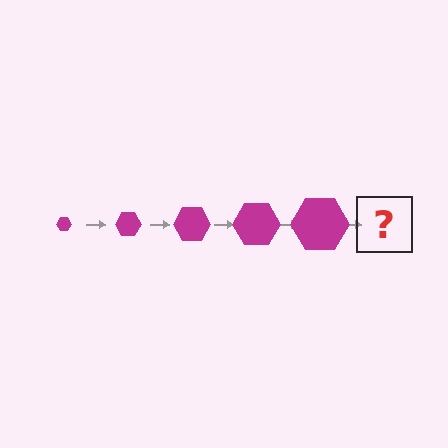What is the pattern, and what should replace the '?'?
The pattern is that the hexagon gets progressively larger each step. The '?' should be a magenta hexagon, larger than the previous one.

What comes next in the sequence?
The next element should be a magenta hexagon, larger than the previous one.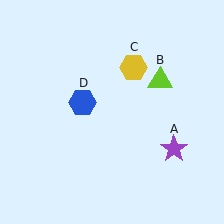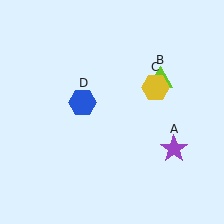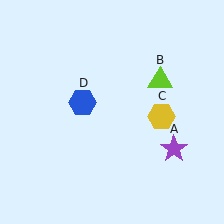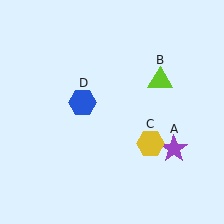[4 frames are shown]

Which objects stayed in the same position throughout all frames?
Purple star (object A) and lime triangle (object B) and blue hexagon (object D) remained stationary.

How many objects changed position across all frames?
1 object changed position: yellow hexagon (object C).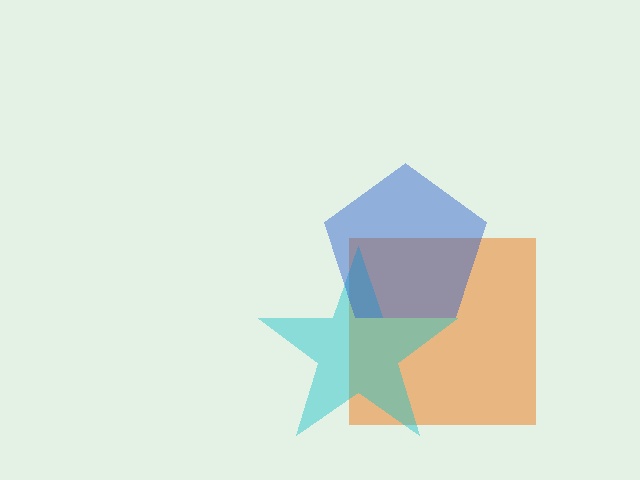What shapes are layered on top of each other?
The layered shapes are: an orange square, a cyan star, a blue pentagon.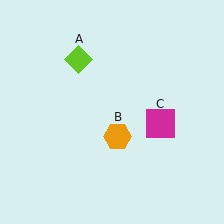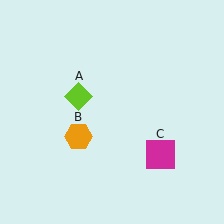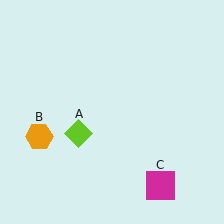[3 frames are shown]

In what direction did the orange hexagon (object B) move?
The orange hexagon (object B) moved left.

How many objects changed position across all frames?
3 objects changed position: lime diamond (object A), orange hexagon (object B), magenta square (object C).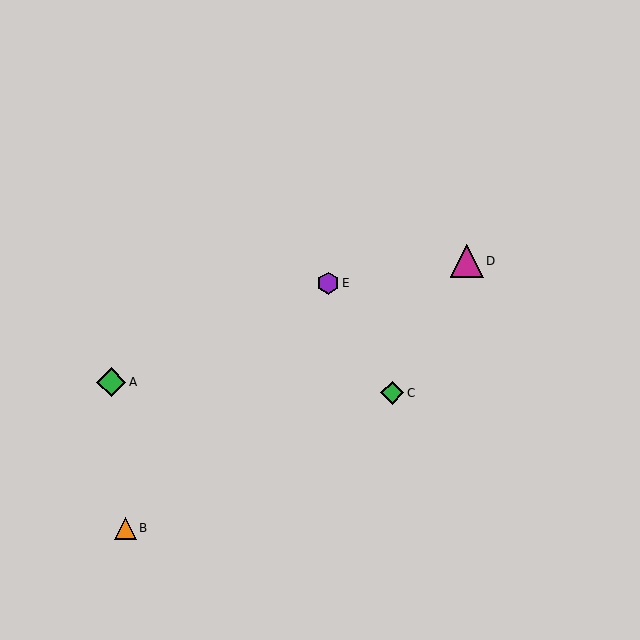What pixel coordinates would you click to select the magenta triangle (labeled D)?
Click at (467, 261) to select the magenta triangle D.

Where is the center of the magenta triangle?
The center of the magenta triangle is at (467, 261).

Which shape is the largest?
The magenta triangle (labeled D) is the largest.